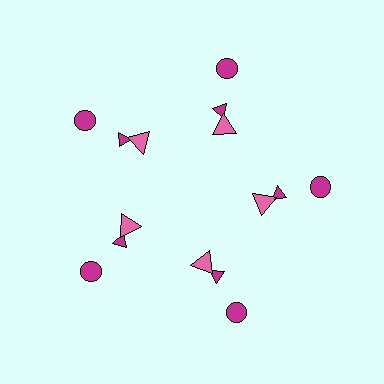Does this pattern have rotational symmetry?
Yes, this pattern has 5-fold rotational symmetry. It looks the same after rotating 72 degrees around the center.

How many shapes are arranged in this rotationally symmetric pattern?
There are 15 shapes, arranged in 5 groups of 3.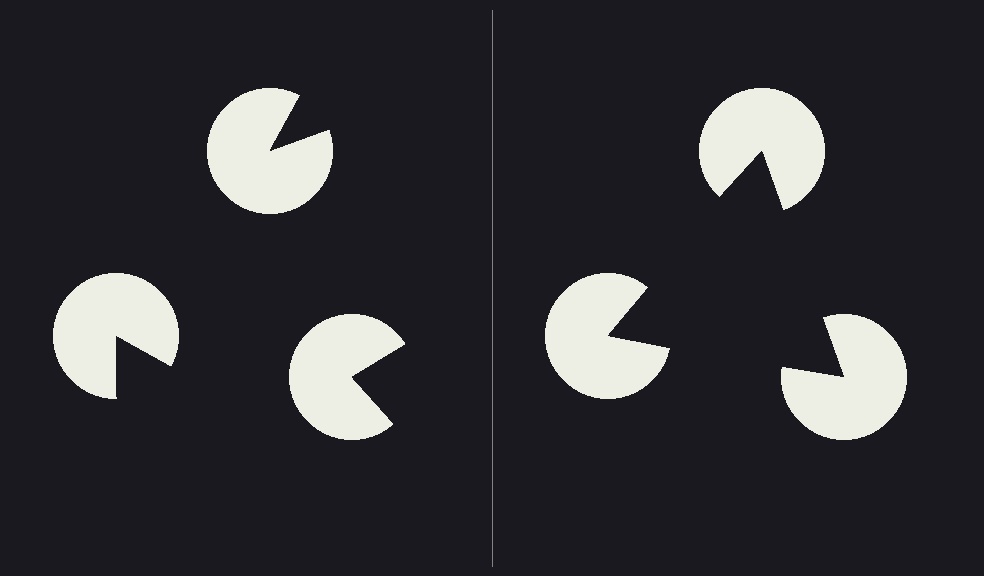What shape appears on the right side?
An illusory triangle.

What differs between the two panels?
The pac-man discs are positioned identically on both sides; only the wedge orientations differ. On the right they align to a triangle; on the left they are misaligned.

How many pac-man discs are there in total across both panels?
6 — 3 on each side.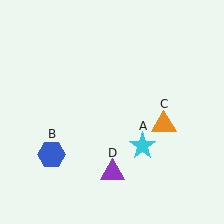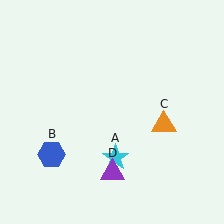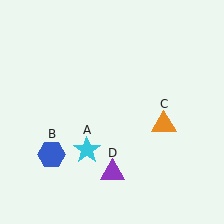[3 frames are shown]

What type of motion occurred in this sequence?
The cyan star (object A) rotated clockwise around the center of the scene.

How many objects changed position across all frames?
1 object changed position: cyan star (object A).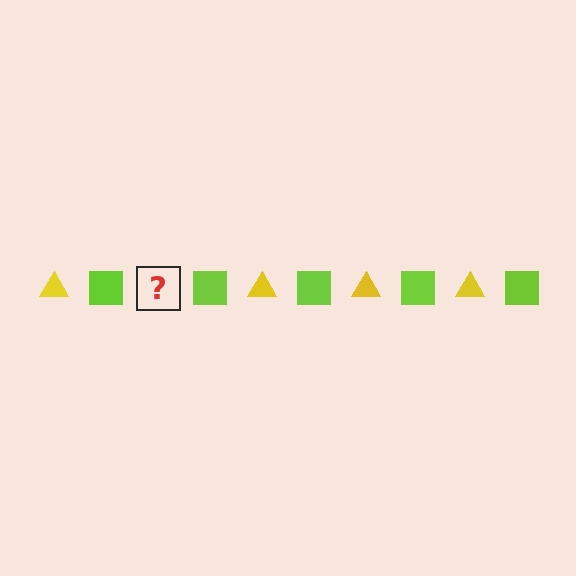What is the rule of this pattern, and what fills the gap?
The rule is that the pattern alternates between yellow triangle and lime square. The gap should be filled with a yellow triangle.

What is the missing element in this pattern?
The missing element is a yellow triangle.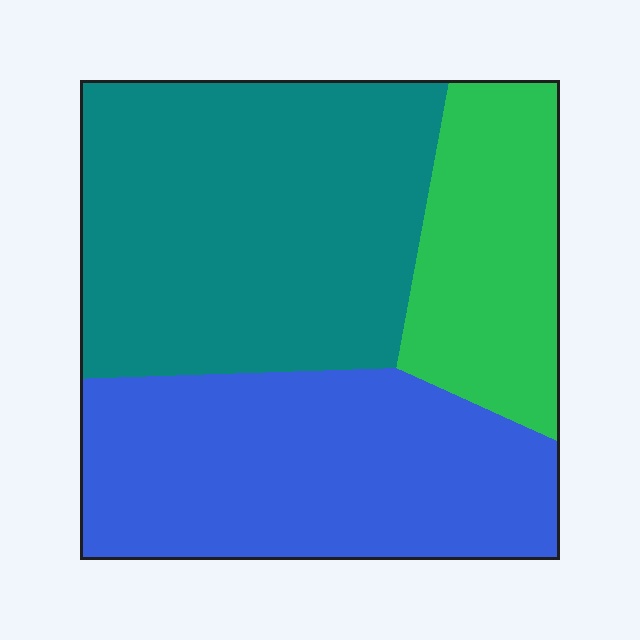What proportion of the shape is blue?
Blue takes up about three eighths (3/8) of the shape.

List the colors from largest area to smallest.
From largest to smallest: teal, blue, green.